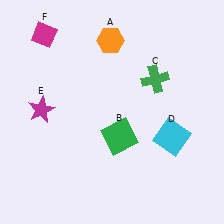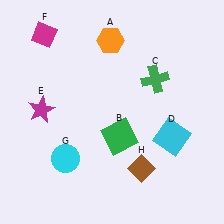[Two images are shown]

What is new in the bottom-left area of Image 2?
A cyan circle (G) was added in the bottom-left area of Image 2.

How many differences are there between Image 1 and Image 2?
There are 2 differences between the two images.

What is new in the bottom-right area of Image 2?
A brown diamond (H) was added in the bottom-right area of Image 2.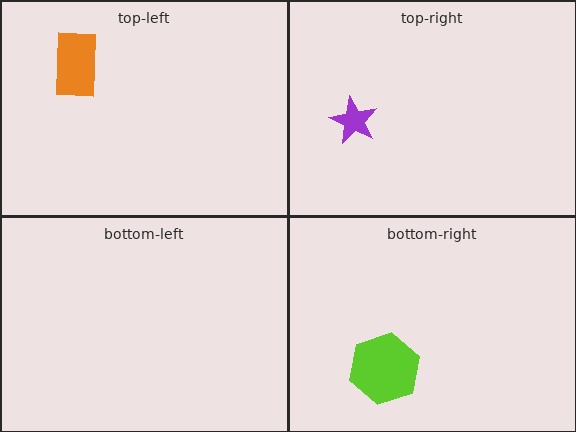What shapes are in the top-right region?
The purple star.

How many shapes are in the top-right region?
1.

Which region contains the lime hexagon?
The bottom-right region.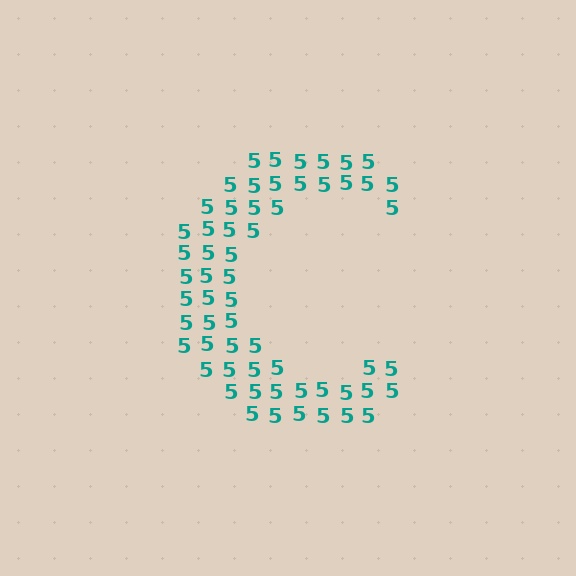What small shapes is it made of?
It is made of small digit 5's.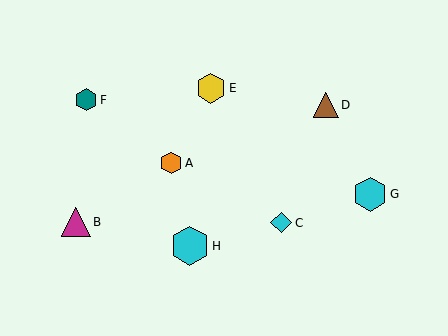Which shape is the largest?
The cyan hexagon (labeled H) is the largest.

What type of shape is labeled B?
Shape B is a magenta triangle.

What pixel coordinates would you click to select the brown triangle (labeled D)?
Click at (326, 105) to select the brown triangle D.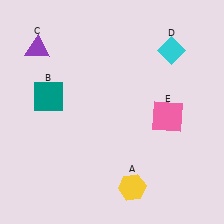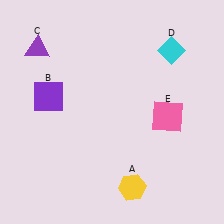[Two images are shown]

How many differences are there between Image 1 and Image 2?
There is 1 difference between the two images.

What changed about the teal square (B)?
In Image 1, B is teal. In Image 2, it changed to purple.